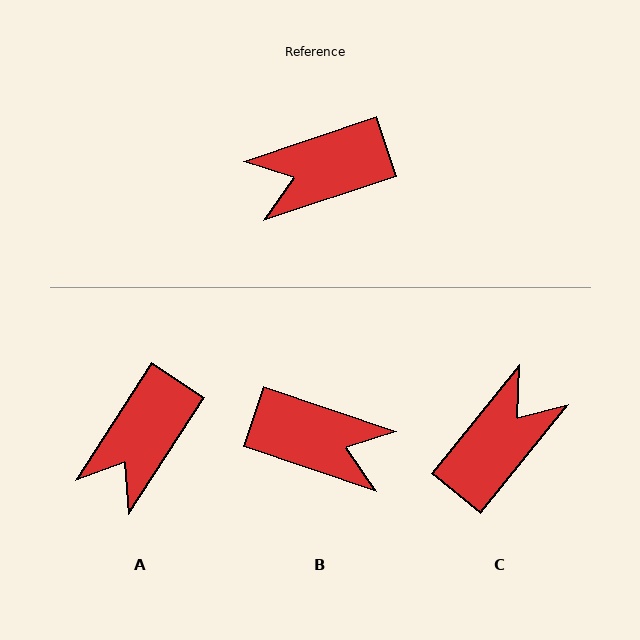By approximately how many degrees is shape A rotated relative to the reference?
Approximately 39 degrees counter-clockwise.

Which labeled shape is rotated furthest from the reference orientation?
C, about 148 degrees away.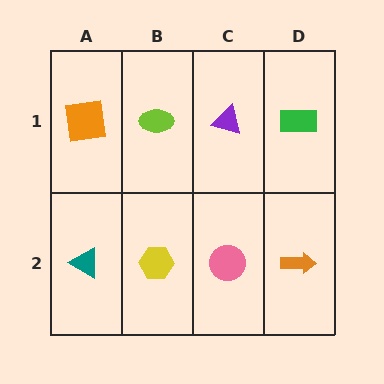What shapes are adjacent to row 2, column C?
A purple triangle (row 1, column C), a yellow hexagon (row 2, column B), an orange arrow (row 2, column D).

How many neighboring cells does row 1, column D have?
2.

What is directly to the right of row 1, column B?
A purple triangle.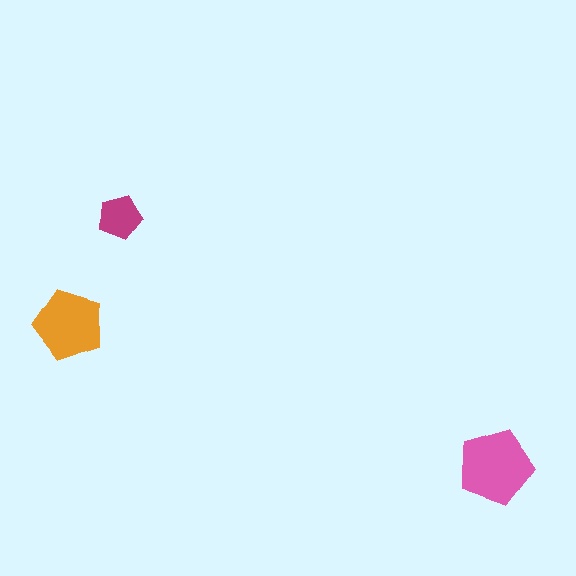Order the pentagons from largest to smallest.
the pink one, the orange one, the magenta one.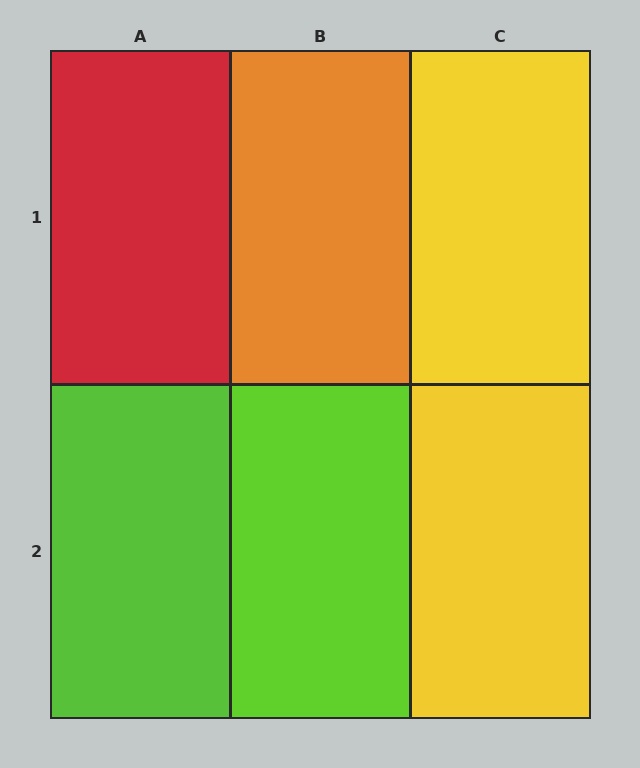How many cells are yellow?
2 cells are yellow.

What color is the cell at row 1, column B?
Orange.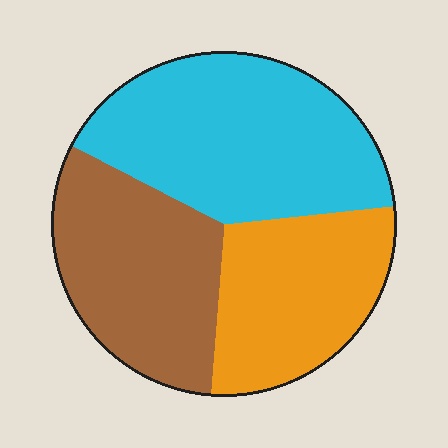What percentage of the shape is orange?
Orange takes up about one quarter (1/4) of the shape.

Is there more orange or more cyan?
Cyan.